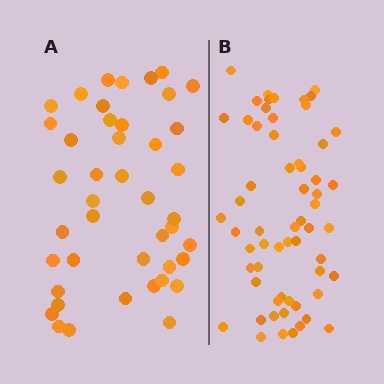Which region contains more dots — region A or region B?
Region B (the right region) has more dots.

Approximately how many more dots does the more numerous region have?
Region B has approximately 15 more dots than region A.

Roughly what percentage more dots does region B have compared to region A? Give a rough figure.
About 40% more.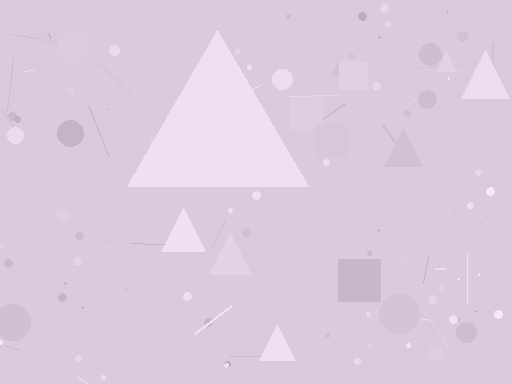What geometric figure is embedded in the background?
A triangle is embedded in the background.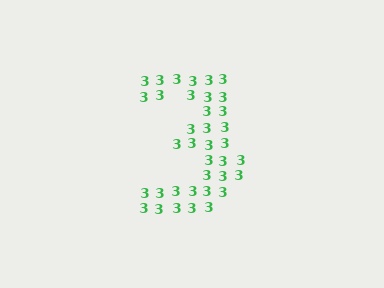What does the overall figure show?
The overall figure shows the digit 3.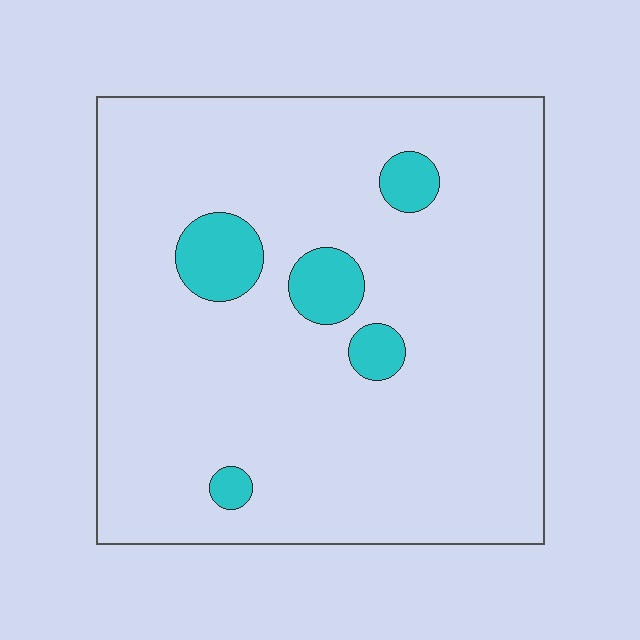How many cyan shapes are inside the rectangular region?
5.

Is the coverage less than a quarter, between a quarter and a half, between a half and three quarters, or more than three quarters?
Less than a quarter.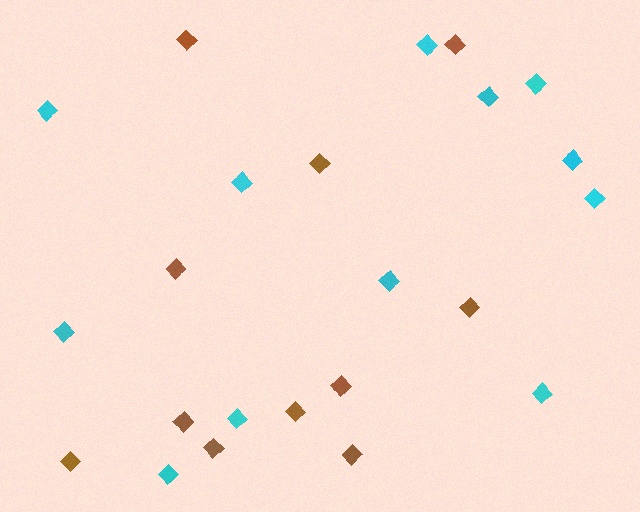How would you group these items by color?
There are 2 groups: one group of brown diamonds (11) and one group of cyan diamonds (12).